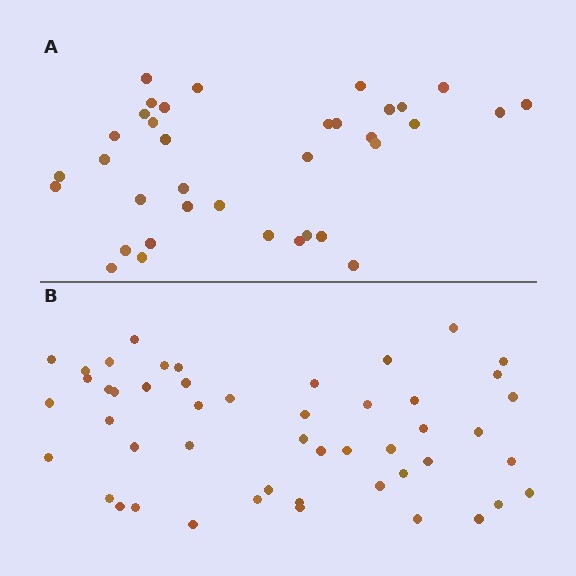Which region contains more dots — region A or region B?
Region B (the bottom region) has more dots.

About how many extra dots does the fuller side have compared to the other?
Region B has approximately 15 more dots than region A.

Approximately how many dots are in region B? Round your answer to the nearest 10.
About 50 dots. (The exact count is 49, which rounds to 50.)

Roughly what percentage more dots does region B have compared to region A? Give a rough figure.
About 35% more.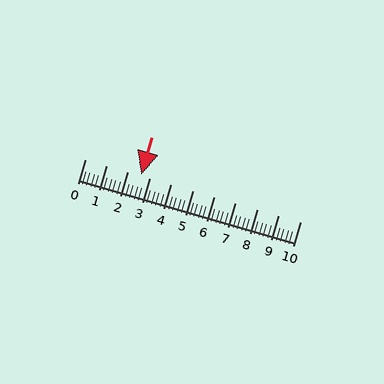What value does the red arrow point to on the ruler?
The red arrow points to approximately 2.6.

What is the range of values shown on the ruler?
The ruler shows values from 0 to 10.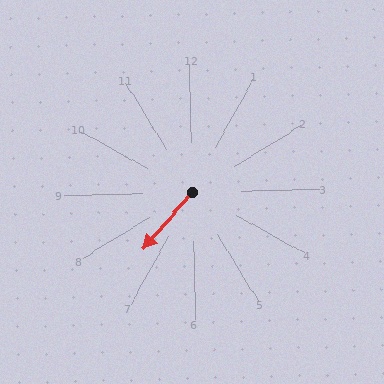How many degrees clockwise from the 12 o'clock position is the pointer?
Approximately 222 degrees.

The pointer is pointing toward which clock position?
Roughly 7 o'clock.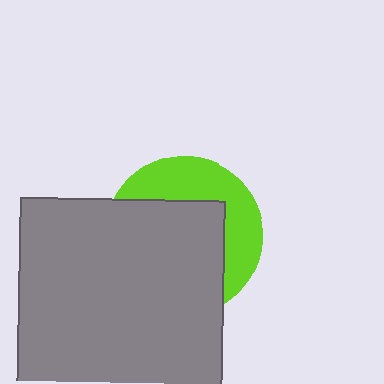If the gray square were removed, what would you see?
You would see the complete lime circle.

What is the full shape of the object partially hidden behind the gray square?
The partially hidden object is a lime circle.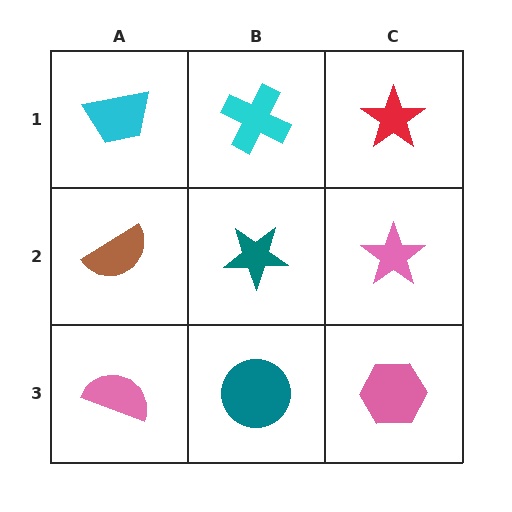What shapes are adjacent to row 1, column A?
A brown semicircle (row 2, column A), a cyan cross (row 1, column B).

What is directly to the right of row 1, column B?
A red star.